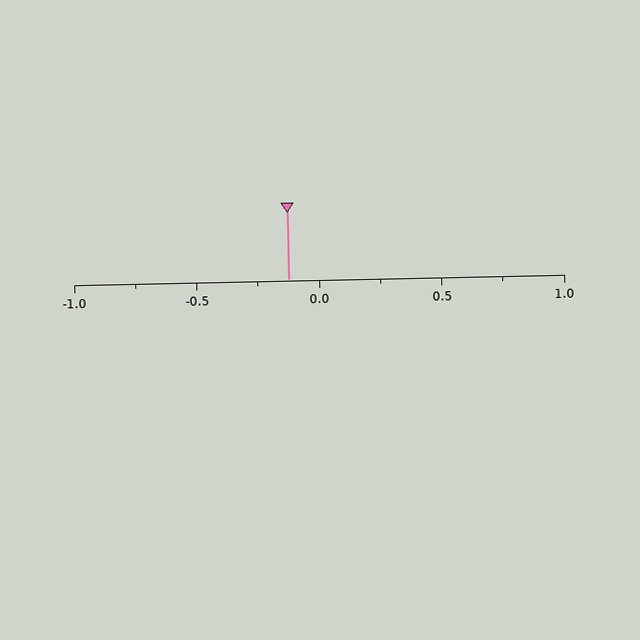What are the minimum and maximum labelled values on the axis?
The axis runs from -1.0 to 1.0.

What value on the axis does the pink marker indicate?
The marker indicates approximately -0.12.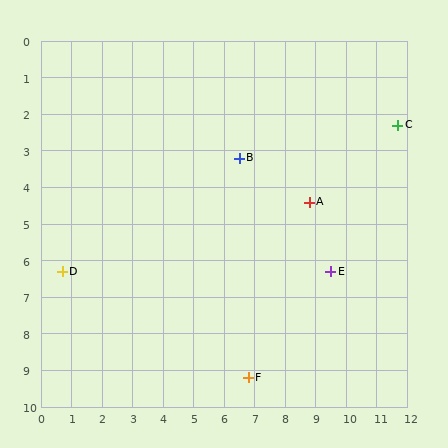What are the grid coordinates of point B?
Point B is at approximately (6.5, 3.2).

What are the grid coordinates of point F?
Point F is at approximately (6.8, 9.2).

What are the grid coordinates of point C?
Point C is at approximately (11.7, 2.3).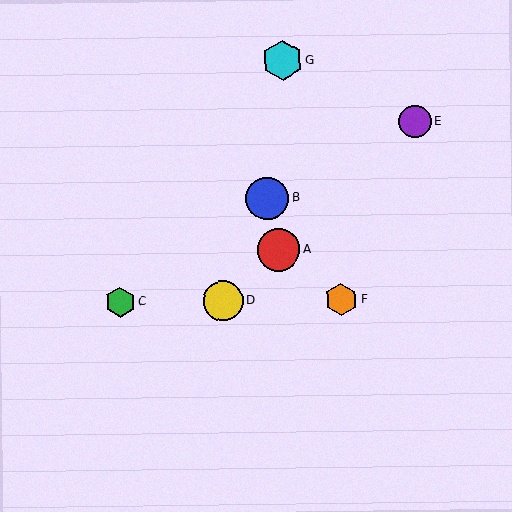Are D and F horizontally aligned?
Yes, both are at y≈301.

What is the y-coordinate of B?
Object B is at y≈198.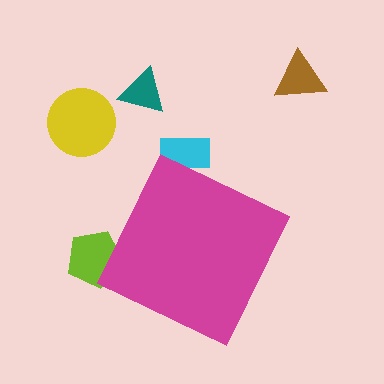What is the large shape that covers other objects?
A magenta diamond.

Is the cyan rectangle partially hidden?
Yes, the cyan rectangle is partially hidden behind the magenta diamond.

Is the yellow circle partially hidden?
No, the yellow circle is fully visible.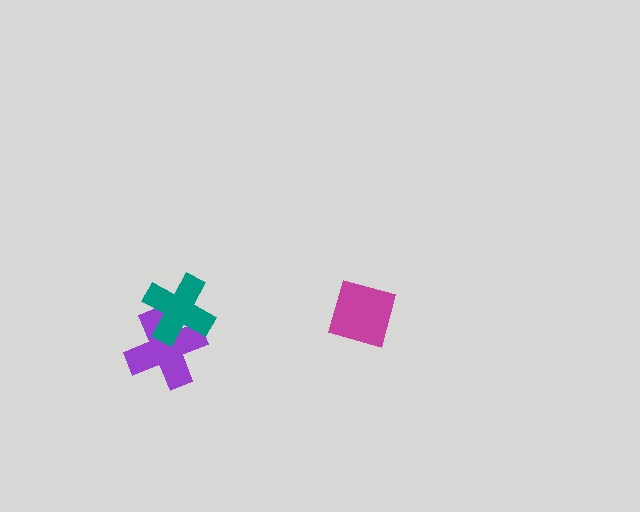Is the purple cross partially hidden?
Yes, it is partially covered by another shape.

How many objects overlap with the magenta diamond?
0 objects overlap with the magenta diamond.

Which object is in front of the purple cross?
The teal cross is in front of the purple cross.